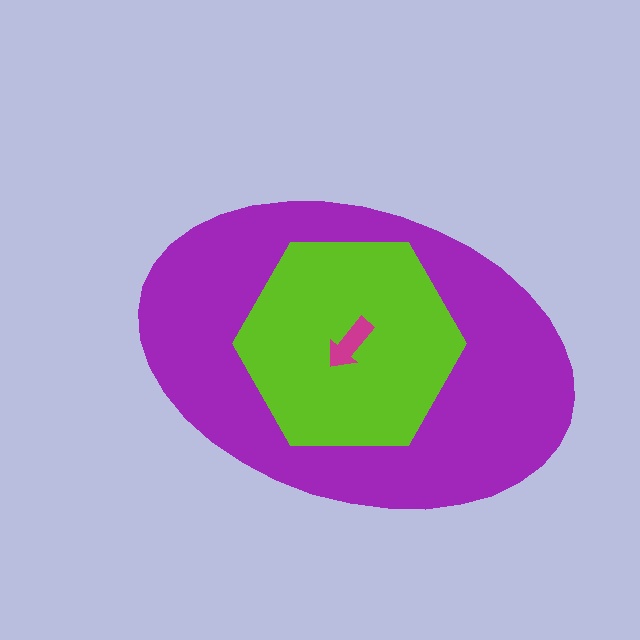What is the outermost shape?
The purple ellipse.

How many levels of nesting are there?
3.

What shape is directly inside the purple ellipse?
The lime hexagon.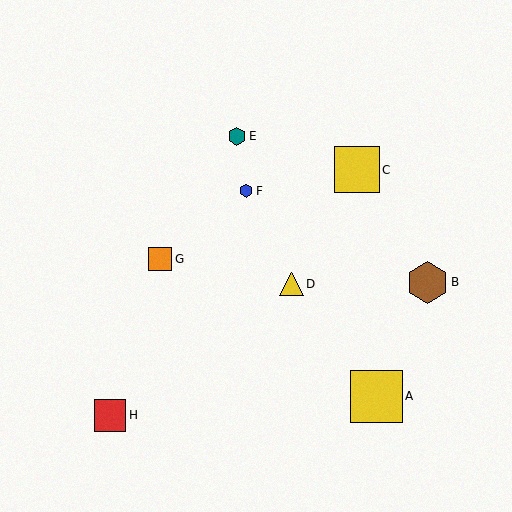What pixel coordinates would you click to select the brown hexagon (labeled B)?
Click at (428, 282) to select the brown hexagon B.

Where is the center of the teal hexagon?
The center of the teal hexagon is at (237, 136).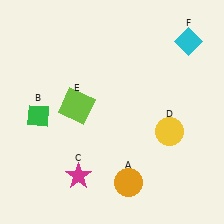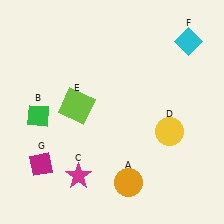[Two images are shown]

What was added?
A magenta diamond (G) was added in Image 2.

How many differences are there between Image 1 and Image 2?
There is 1 difference between the two images.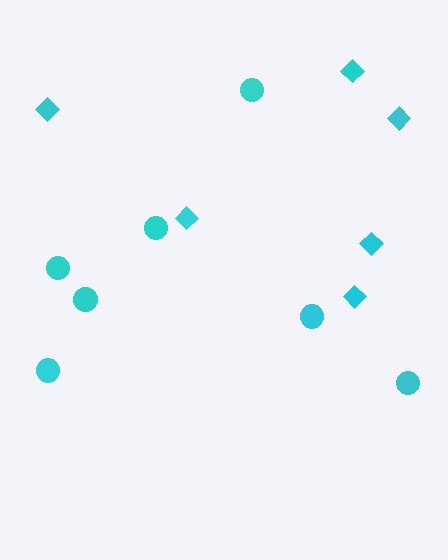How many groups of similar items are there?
There are 2 groups: one group of diamonds (6) and one group of circles (7).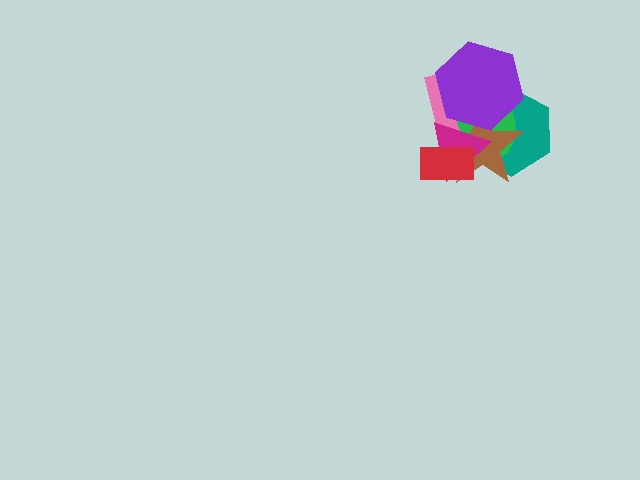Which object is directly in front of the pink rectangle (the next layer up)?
The teal hexagon is directly in front of the pink rectangle.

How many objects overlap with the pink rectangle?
6 objects overlap with the pink rectangle.